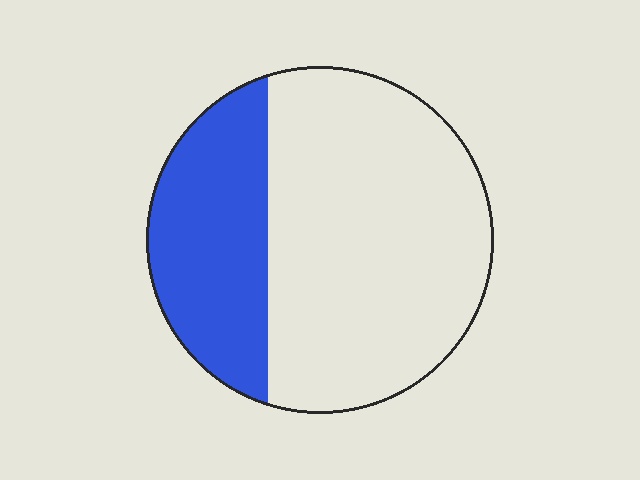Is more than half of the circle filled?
No.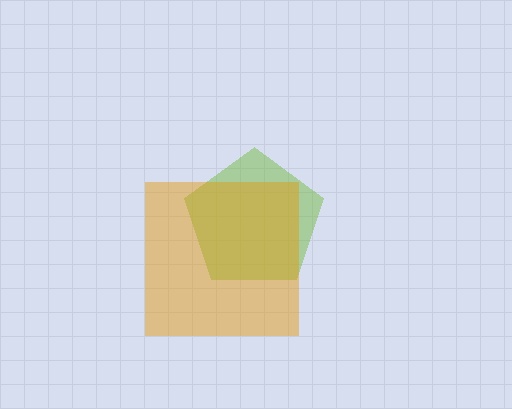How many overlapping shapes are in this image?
There are 2 overlapping shapes in the image.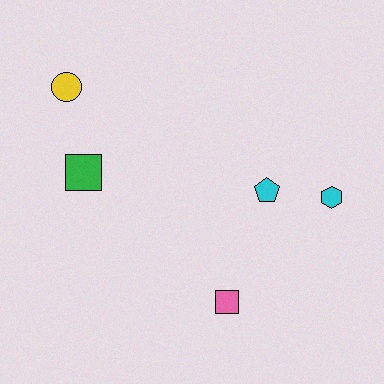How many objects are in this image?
There are 5 objects.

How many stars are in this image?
There are no stars.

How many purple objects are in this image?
There are no purple objects.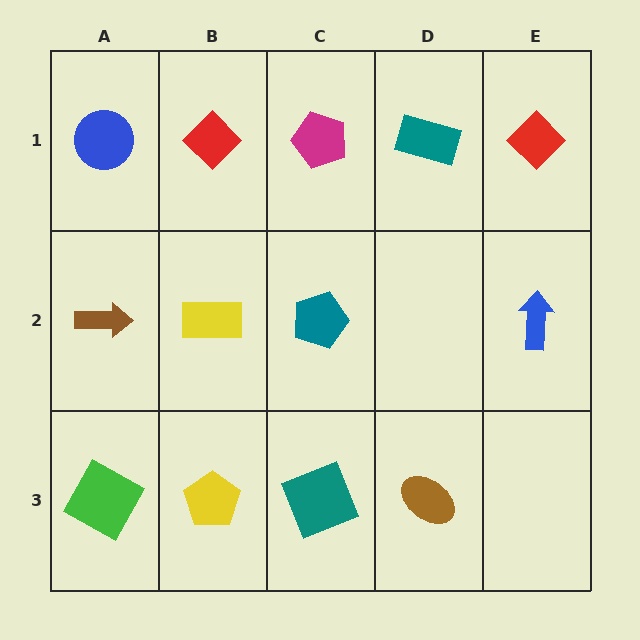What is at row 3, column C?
A teal square.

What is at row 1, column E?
A red diamond.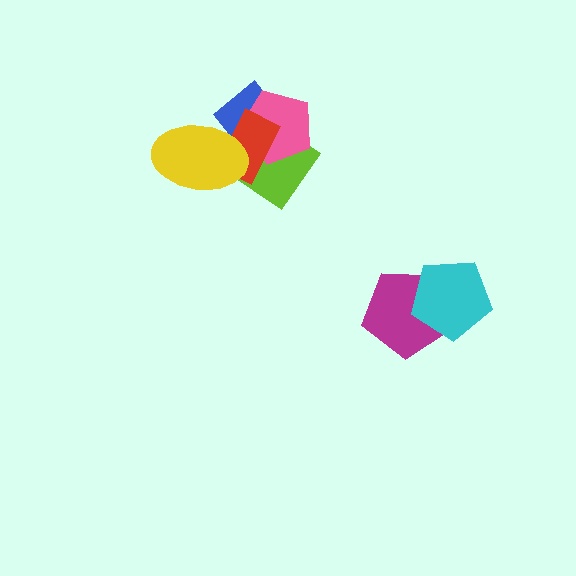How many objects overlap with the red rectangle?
4 objects overlap with the red rectangle.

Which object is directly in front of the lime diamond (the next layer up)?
The pink pentagon is directly in front of the lime diamond.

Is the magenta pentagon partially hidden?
Yes, it is partially covered by another shape.